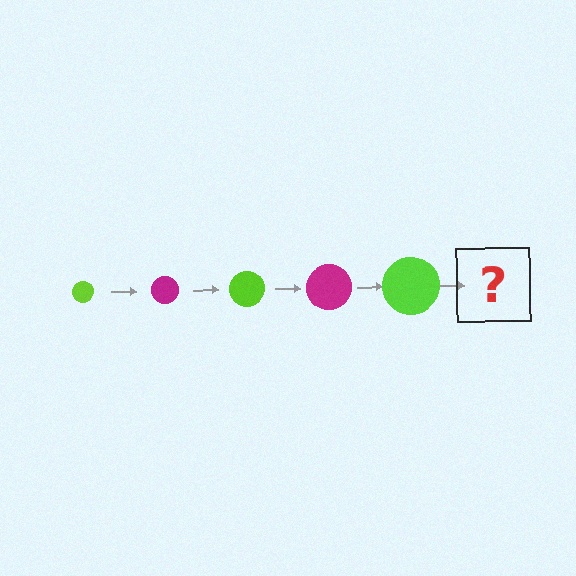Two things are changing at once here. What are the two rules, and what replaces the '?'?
The two rules are that the circle grows larger each step and the color cycles through lime and magenta. The '?' should be a magenta circle, larger than the previous one.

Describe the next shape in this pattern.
It should be a magenta circle, larger than the previous one.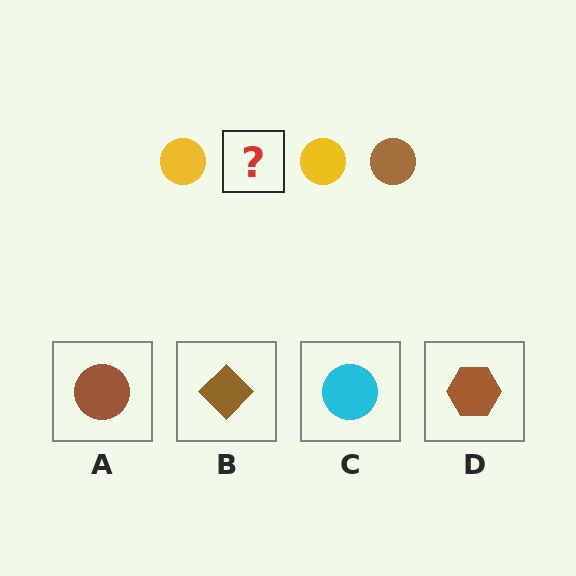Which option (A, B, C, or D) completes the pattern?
A.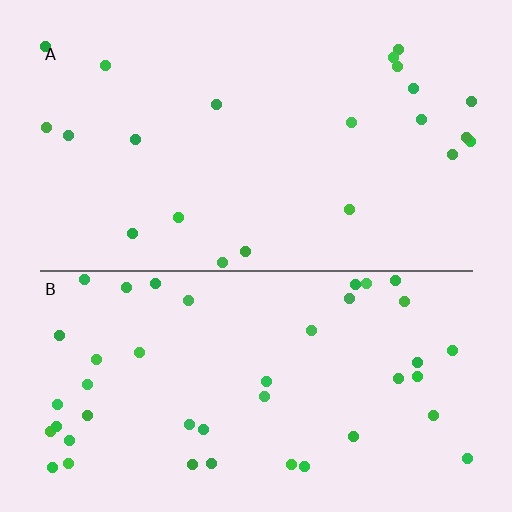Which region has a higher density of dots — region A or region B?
B (the bottom).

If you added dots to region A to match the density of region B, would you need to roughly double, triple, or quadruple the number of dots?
Approximately double.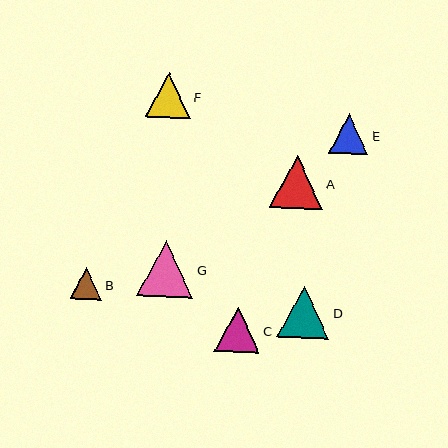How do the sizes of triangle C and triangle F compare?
Triangle C and triangle F are approximately the same size.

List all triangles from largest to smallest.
From largest to smallest: G, A, D, C, F, E, B.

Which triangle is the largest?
Triangle G is the largest with a size of approximately 56 pixels.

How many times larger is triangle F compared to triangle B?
Triangle F is approximately 1.4 times the size of triangle B.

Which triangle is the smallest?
Triangle B is the smallest with a size of approximately 31 pixels.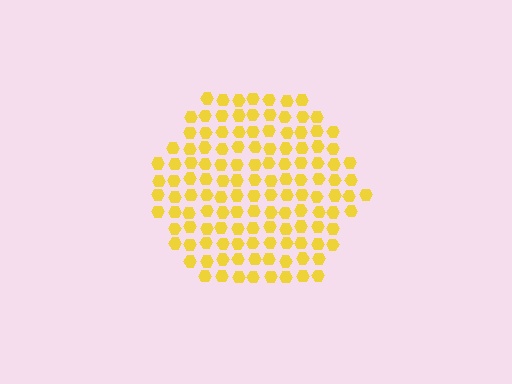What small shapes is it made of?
It is made of small hexagons.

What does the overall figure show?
The overall figure shows a hexagon.